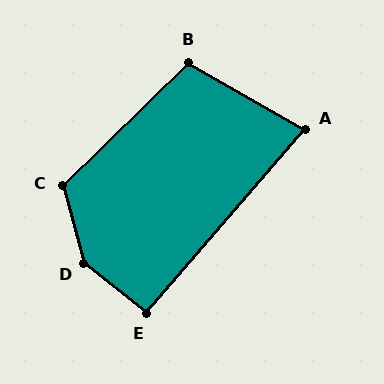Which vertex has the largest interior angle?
D, at approximately 144 degrees.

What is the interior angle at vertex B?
Approximately 106 degrees (obtuse).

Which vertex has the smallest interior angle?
A, at approximately 79 degrees.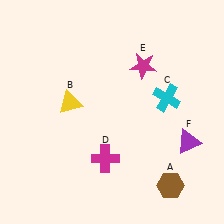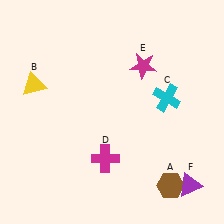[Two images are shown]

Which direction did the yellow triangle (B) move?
The yellow triangle (B) moved left.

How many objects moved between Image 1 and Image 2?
2 objects moved between the two images.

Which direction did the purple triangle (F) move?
The purple triangle (F) moved down.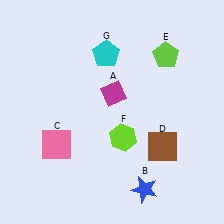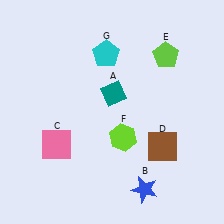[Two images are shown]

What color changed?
The diamond (A) changed from magenta in Image 1 to teal in Image 2.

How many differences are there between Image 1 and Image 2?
There is 1 difference between the two images.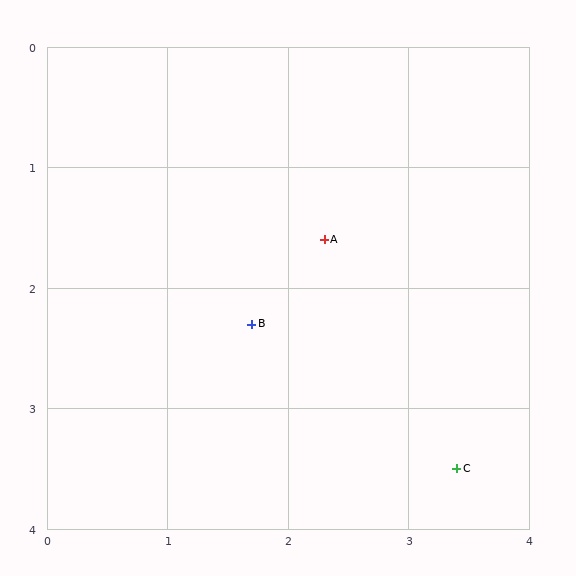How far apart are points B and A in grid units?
Points B and A are about 0.9 grid units apart.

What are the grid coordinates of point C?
Point C is at approximately (3.4, 3.5).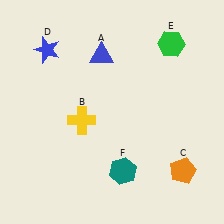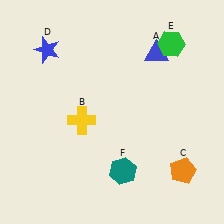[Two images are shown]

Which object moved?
The blue triangle (A) moved right.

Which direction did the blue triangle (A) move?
The blue triangle (A) moved right.